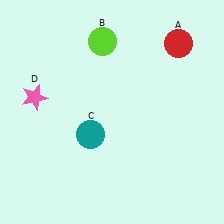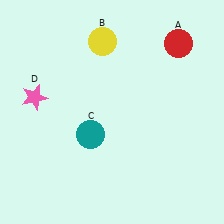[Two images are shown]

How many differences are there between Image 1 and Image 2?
There is 1 difference between the two images.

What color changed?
The circle (B) changed from lime in Image 1 to yellow in Image 2.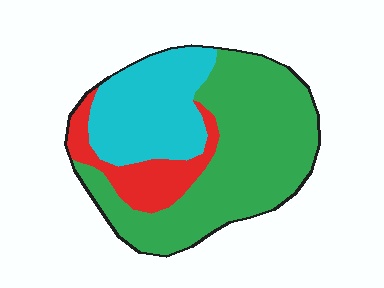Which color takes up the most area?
Green, at roughly 55%.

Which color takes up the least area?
Red, at roughly 15%.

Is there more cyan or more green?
Green.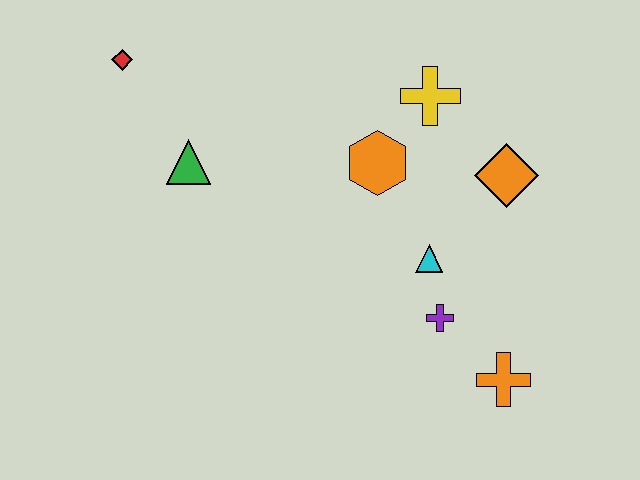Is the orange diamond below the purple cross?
No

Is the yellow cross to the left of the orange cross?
Yes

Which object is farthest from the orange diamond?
The red diamond is farthest from the orange diamond.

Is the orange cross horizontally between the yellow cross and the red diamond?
No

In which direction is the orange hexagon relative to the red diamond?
The orange hexagon is to the right of the red diamond.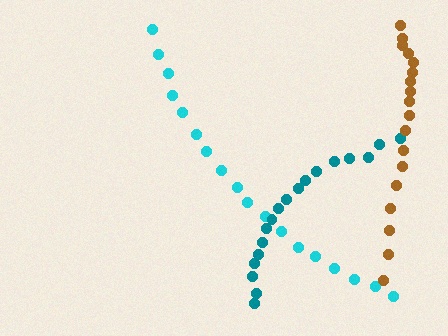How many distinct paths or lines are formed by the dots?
There are 3 distinct paths.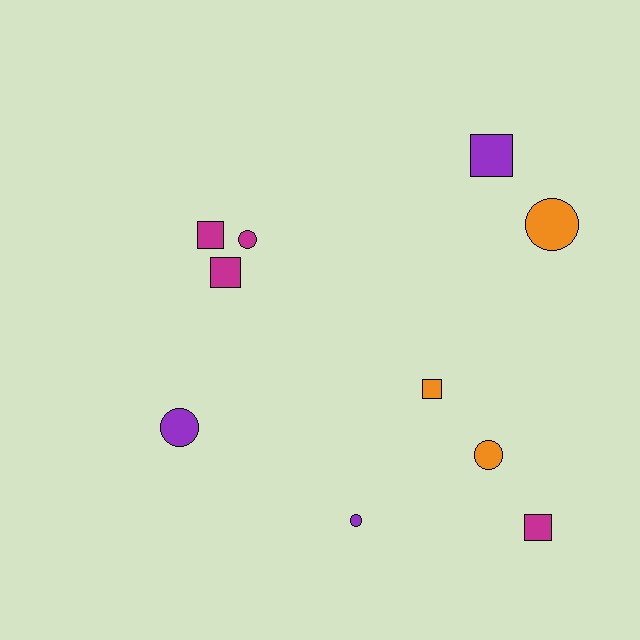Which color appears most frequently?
Magenta, with 4 objects.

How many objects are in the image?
There are 10 objects.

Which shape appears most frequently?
Circle, with 5 objects.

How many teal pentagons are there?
There are no teal pentagons.